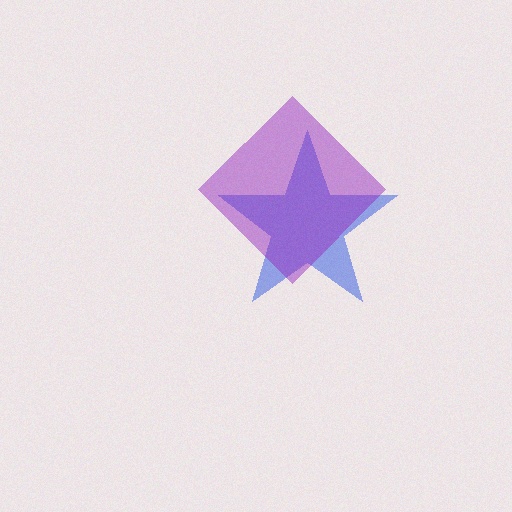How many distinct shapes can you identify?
There are 2 distinct shapes: a blue star, a purple diamond.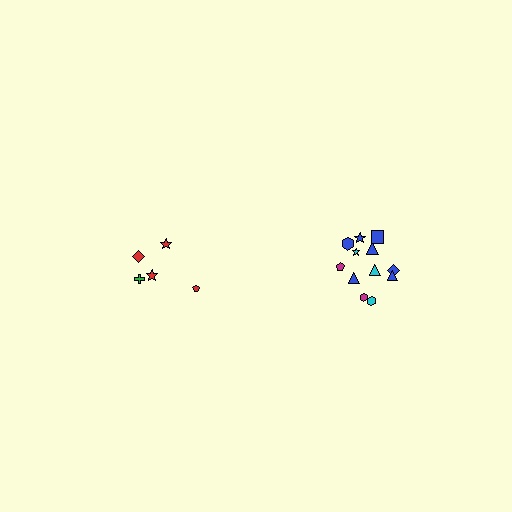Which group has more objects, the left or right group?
The right group.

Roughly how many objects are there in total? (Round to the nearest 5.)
Roughly 15 objects in total.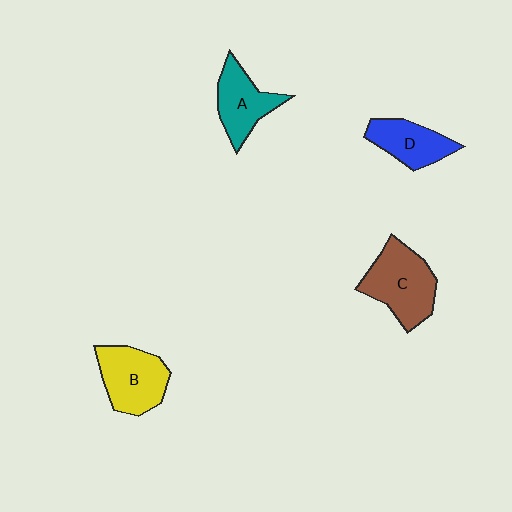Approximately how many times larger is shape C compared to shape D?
Approximately 1.5 times.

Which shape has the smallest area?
Shape D (blue).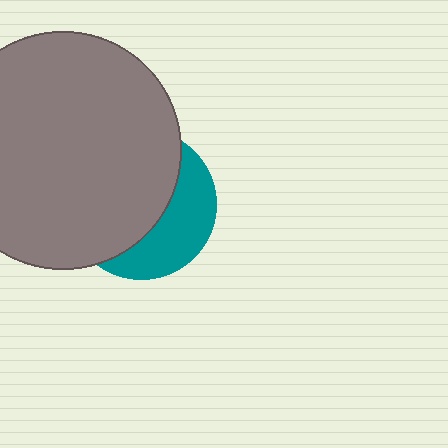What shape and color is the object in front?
The object in front is a gray circle.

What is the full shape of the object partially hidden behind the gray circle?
The partially hidden object is a teal circle.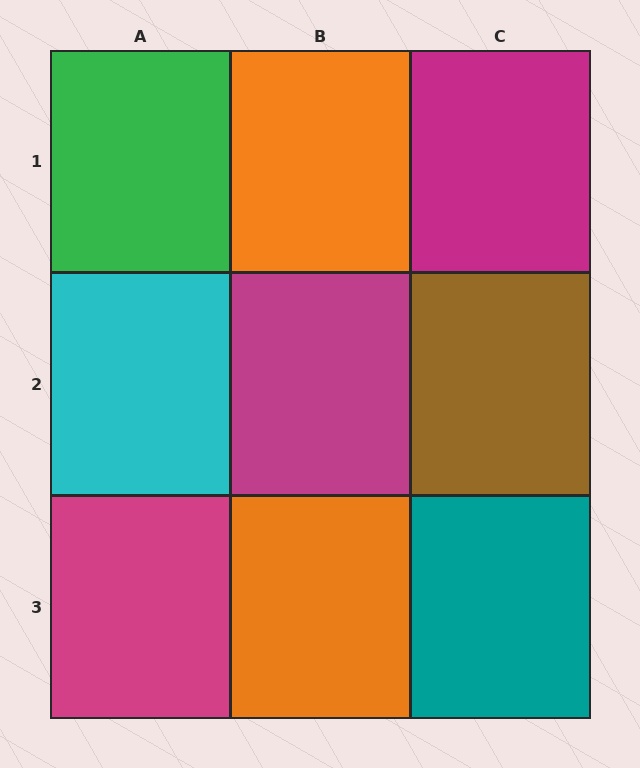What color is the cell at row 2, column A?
Cyan.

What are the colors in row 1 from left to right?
Green, orange, magenta.